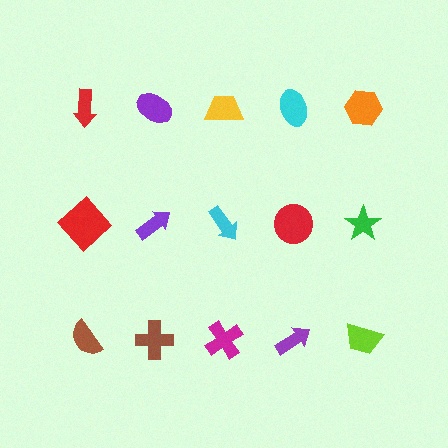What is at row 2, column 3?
A cyan arrow.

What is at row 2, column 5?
A green star.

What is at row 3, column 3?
A magenta cross.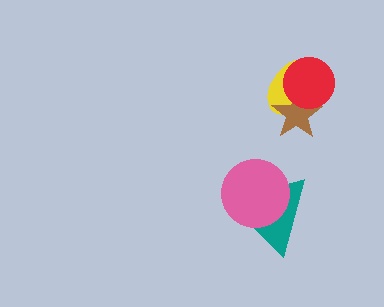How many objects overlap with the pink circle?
1 object overlaps with the pink circle.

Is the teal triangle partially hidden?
Yes, it is partially covered by another shape.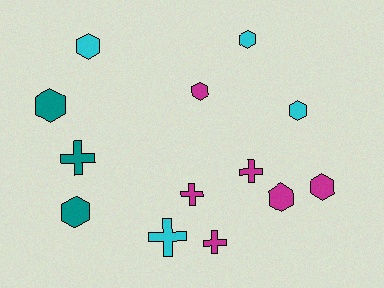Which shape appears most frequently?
Hexagon, with 8 objects.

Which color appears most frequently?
Magenta, with 6 objects.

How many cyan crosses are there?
There is 1 cyan cross.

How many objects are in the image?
There are 13 objects.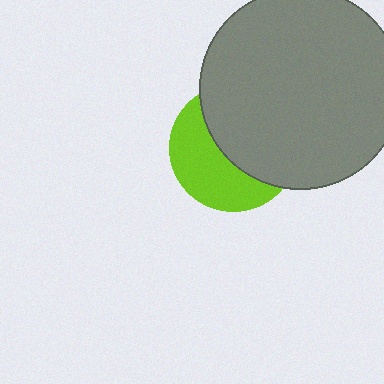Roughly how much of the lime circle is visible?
About half of it is visible (roughly 45%).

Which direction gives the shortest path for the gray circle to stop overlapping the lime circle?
Moving toward the upper-right gives the shortest separation.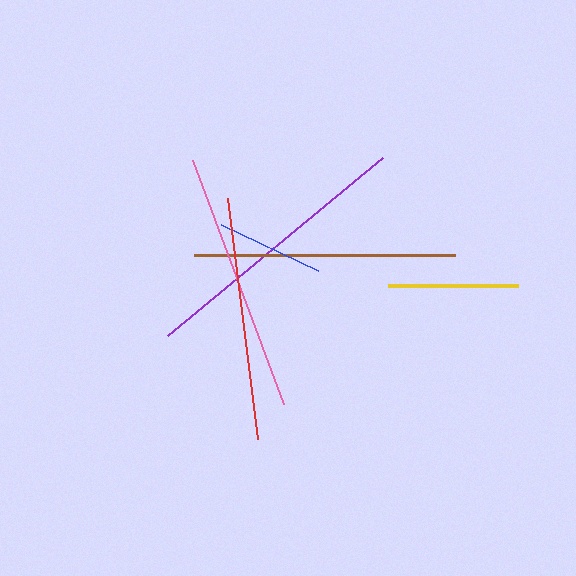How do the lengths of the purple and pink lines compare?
The purple and pink lines are approximately the same length.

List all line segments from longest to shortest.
From longest to shortest: purple, brown, pink, red, yellow, blue.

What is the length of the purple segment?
The purple segment is approximately 280 pixels long.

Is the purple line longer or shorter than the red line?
The purple line is longer than the red line.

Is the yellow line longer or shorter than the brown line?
The brown line is longer than the yellow line.